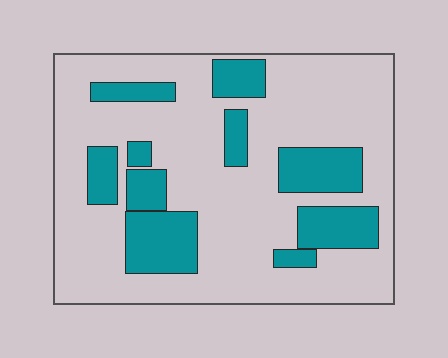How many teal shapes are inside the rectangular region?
10.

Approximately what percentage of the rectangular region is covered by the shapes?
Approximately 25%.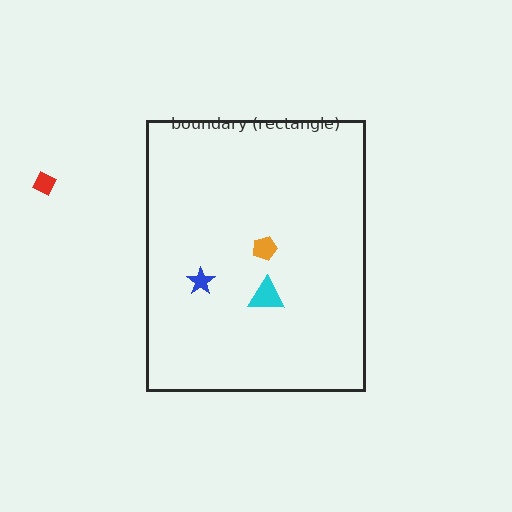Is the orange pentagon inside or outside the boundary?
Inside.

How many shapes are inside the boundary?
3 inside, 1 outside.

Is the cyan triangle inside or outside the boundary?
Inside.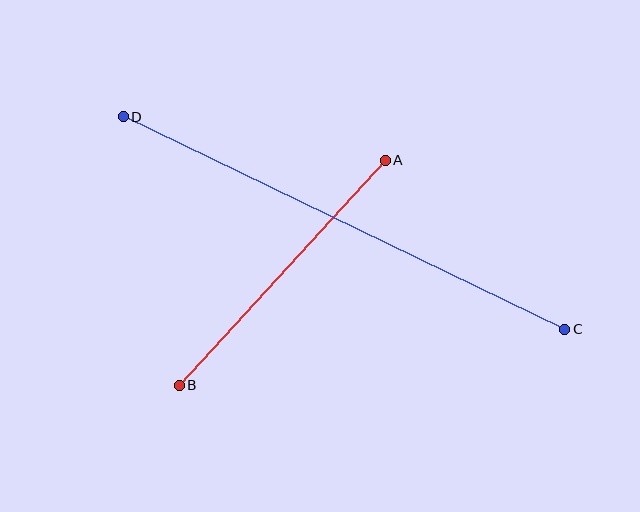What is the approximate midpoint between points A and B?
The midpoint is at approximately (282, 273) pixels.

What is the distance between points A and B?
The distance is approximately 305 pixels.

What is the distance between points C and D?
The distance is approximately 490 pixels.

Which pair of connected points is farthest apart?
Points C and D are farthest apart.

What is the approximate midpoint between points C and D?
The midpoint is at approximately (344, 223) pixels.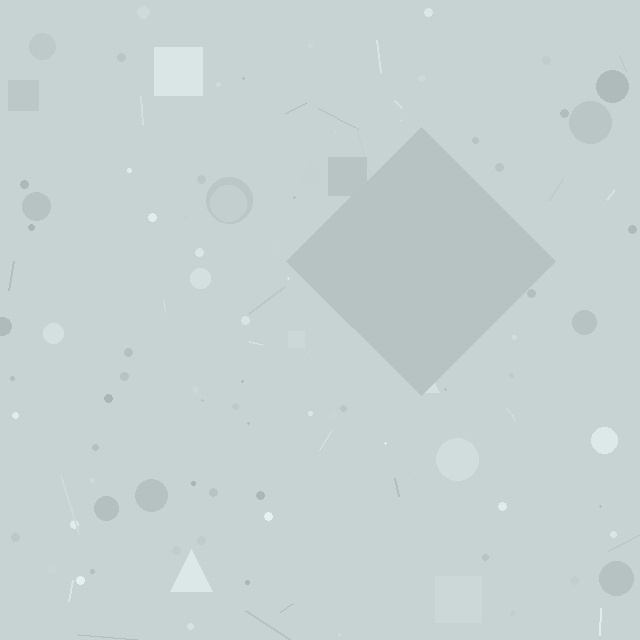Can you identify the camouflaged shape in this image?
The camouflaged shape is a diamond.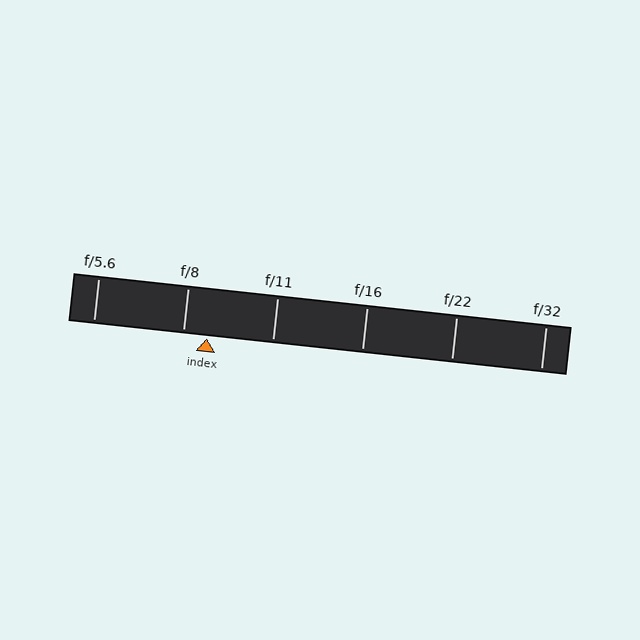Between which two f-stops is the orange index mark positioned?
The index mark is between f/8 and f/11.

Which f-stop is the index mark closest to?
The index mark is closest to f/8.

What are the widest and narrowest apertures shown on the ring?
The widest aperture shown is f/5.6 and the narrowest is f/32.